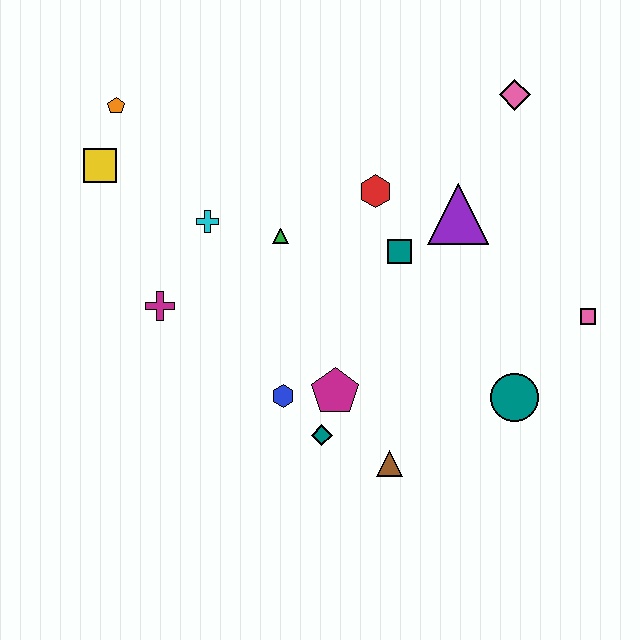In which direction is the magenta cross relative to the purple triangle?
The magenta cross is to the left of the purple triangle.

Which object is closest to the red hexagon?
The teal square is closest to the red hexagon.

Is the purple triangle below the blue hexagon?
No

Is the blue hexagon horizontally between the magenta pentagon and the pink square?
No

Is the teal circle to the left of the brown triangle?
No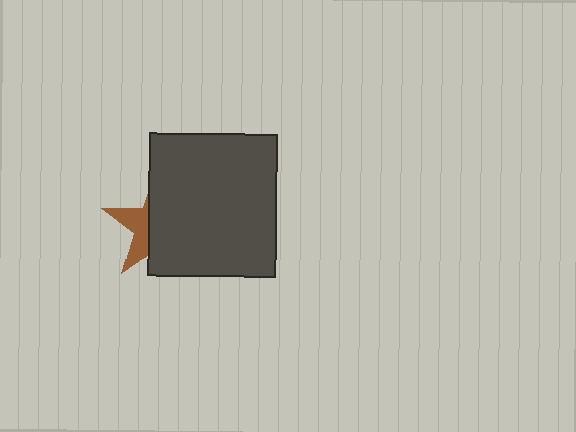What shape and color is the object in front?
The object in front is a dark gray rectangle.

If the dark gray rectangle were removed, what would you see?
You would see the complete brown star.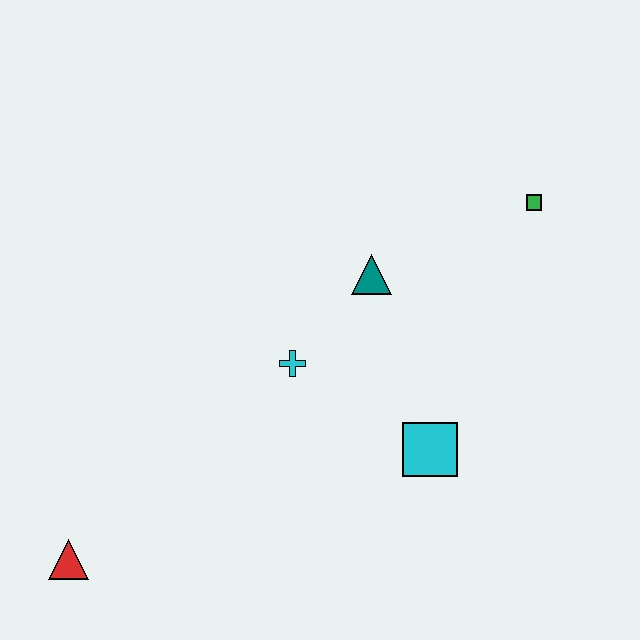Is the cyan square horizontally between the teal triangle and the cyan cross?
No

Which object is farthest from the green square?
The red triangle is farthest from the green square.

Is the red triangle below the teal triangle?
Yes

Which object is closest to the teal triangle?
The cyan cross is closest to the teal triangle.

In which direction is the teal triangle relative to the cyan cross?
The teal triangle is above the cyan cross.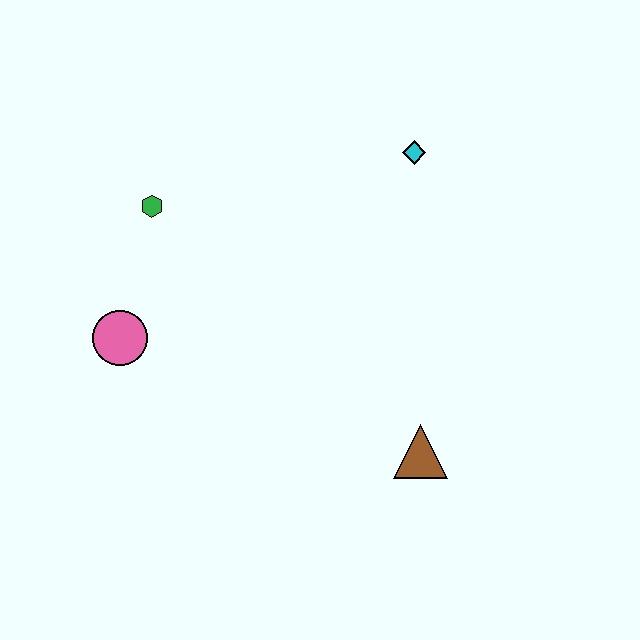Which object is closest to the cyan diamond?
The green hexagon is closest to the cyan diamond.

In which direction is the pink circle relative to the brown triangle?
The pink circle is to the left of the brown triangle.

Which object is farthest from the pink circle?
The cyan diamond is farthest from the pink circle.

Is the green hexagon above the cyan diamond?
No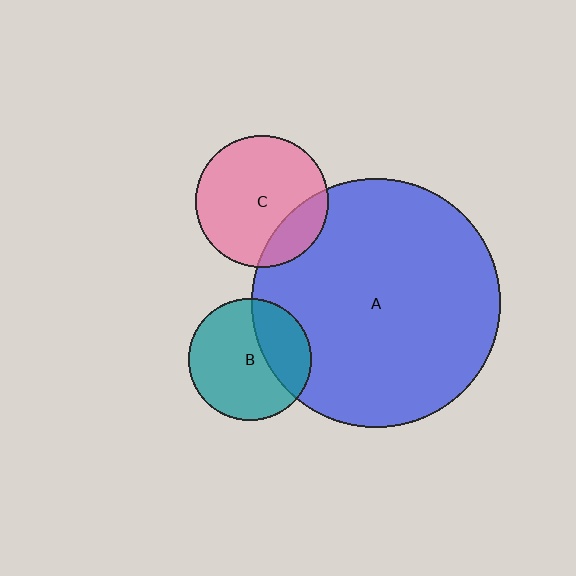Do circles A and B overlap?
Yes.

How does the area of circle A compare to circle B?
Approximately 4.1 times.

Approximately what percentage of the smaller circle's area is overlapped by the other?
Approximately 30%.